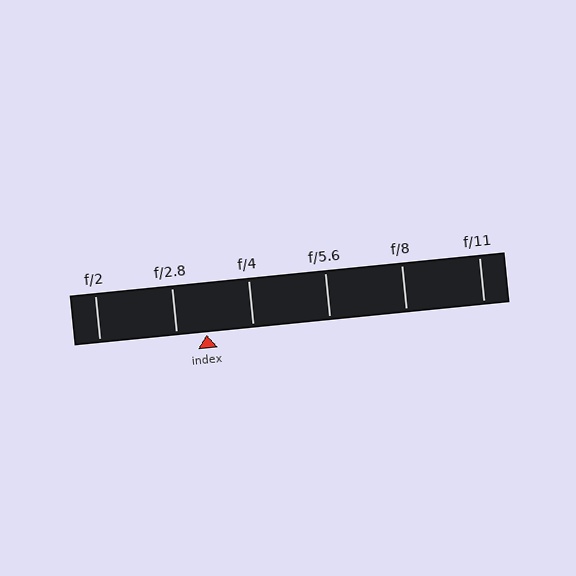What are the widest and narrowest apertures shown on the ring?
The widest aperture shown is f/2 and the narrowest is f/11.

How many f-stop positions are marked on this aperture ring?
There are 6 f-stop positions marked.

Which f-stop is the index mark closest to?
The index mark is closest to f/2.8.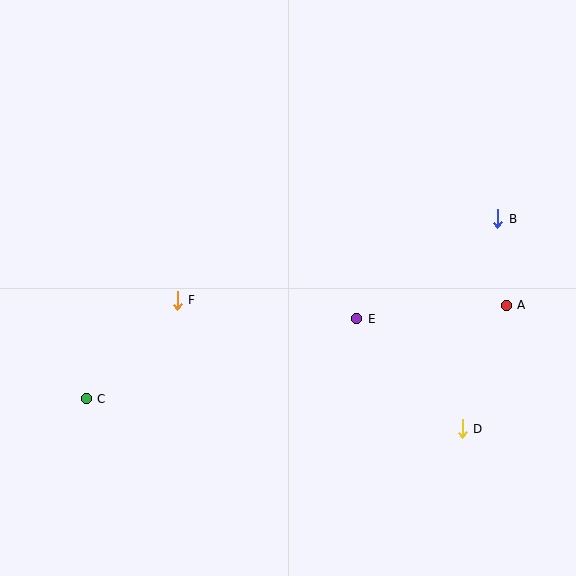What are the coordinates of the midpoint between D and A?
The midpoint between D and A is at (484, 367).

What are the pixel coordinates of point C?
Point C is at (86, 399).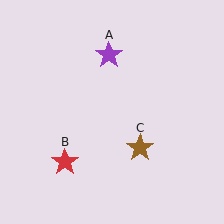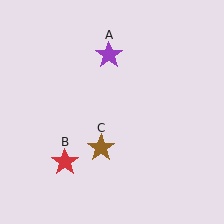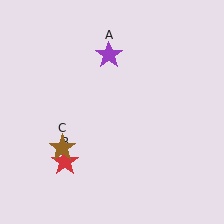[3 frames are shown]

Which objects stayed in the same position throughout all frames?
Purple star (object A) and red star (object B) remained stationary.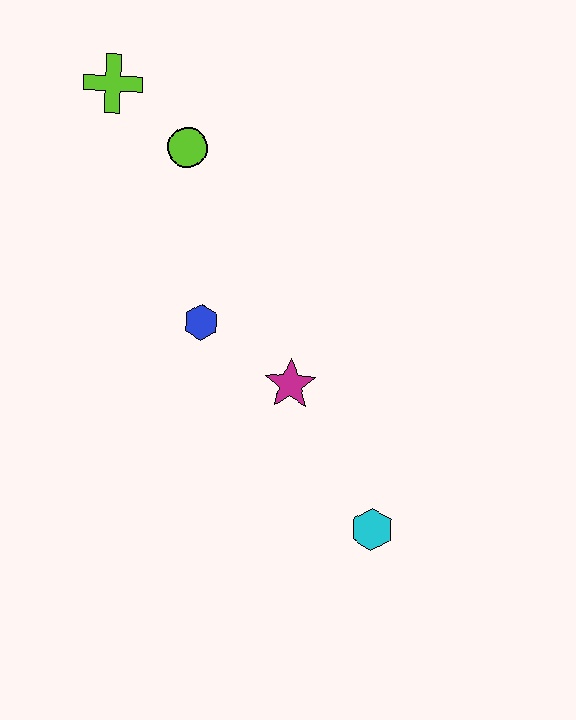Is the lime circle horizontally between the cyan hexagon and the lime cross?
Yes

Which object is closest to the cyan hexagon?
The magenta star is closest to the cyan hexagon.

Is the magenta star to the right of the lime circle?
Yes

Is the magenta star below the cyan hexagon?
No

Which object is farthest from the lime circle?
The cyan hexagon is farthest from the lime circle.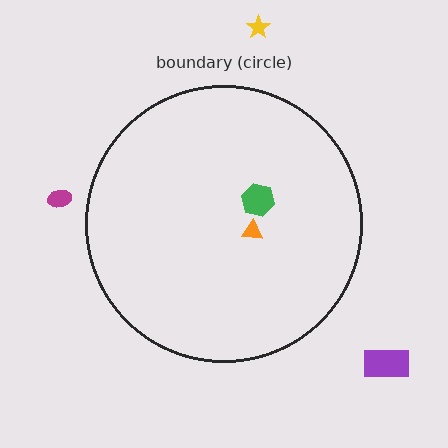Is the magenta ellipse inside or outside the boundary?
Outside.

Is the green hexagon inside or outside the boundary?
Inside.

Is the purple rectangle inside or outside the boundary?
Outside.